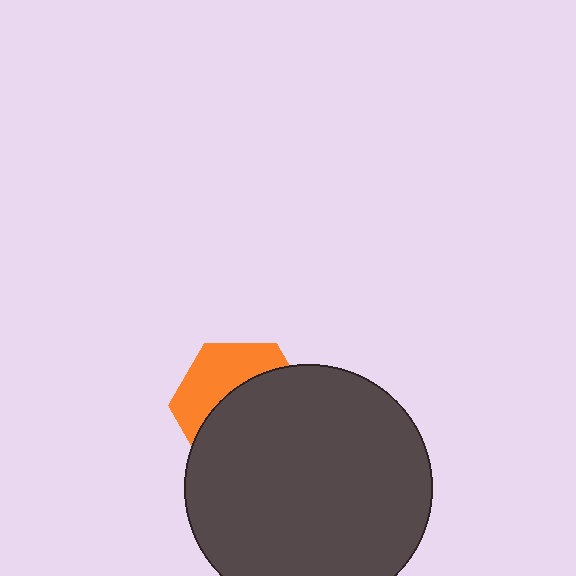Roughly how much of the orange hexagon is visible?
A small part of it is visible (roughly 39%).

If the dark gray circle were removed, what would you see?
You would see the complete orange hexagon.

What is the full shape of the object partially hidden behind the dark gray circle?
The partially hidden object is an orange hexagon.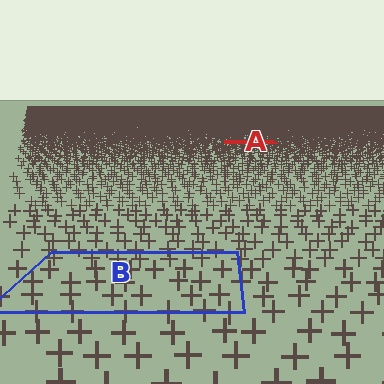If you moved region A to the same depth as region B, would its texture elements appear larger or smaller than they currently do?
They would appear larger. At a closer depth, the same texture elements are projected at a bigger on-screen size.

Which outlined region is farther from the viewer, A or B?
Region A is farther from the viewer — the texture elements inside it appear smaller and more densely packed.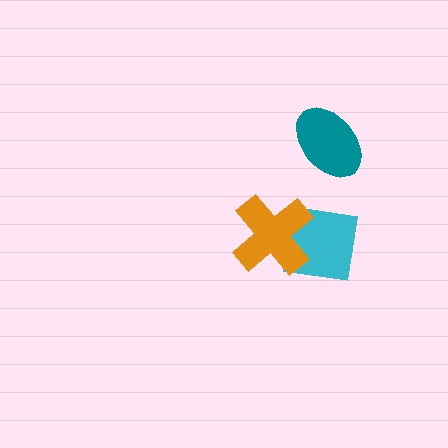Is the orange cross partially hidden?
No, no other shape covers it.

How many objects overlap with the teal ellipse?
0 objects overlap with the teal ellipse.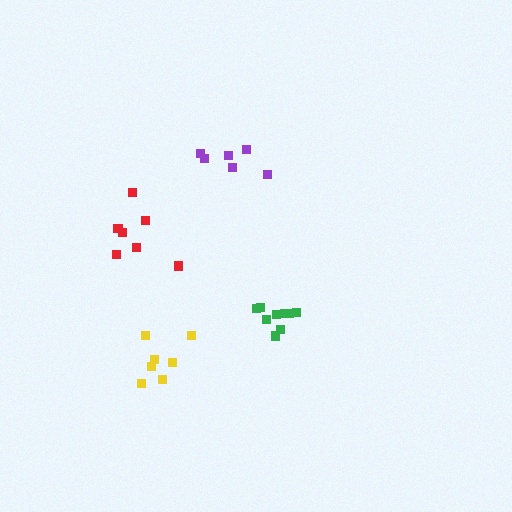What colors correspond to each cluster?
The clusters are colored: red, purple, yellow, green.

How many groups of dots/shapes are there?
There are 4 groups.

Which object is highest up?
The purple cluster is topmost.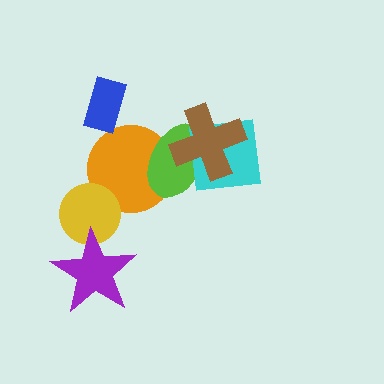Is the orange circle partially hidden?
Yes, it is partially covered by another shape.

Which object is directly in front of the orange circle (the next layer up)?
The lime ellipse is directly in front of the orange circle.